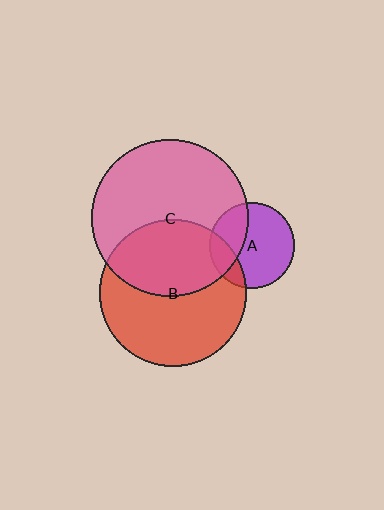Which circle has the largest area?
Circle C (pink).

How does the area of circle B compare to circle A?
Approximately 3.0 times.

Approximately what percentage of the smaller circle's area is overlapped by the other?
Approximately 20%.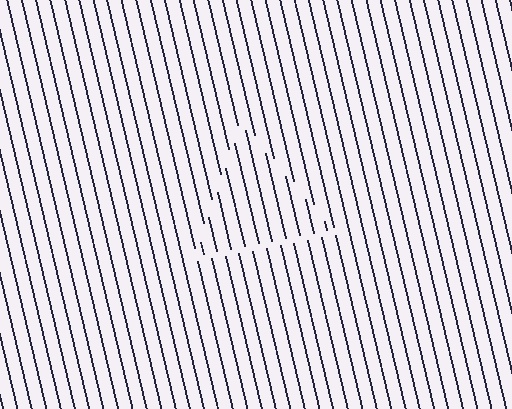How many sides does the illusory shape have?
3 sides — the line-ends trace a triangle.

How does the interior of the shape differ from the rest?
The interior of the shape contains the same grating, shifted by half a period — the contour is defined by the phase discontinuity where line-ends from the inner and outer gratings abut.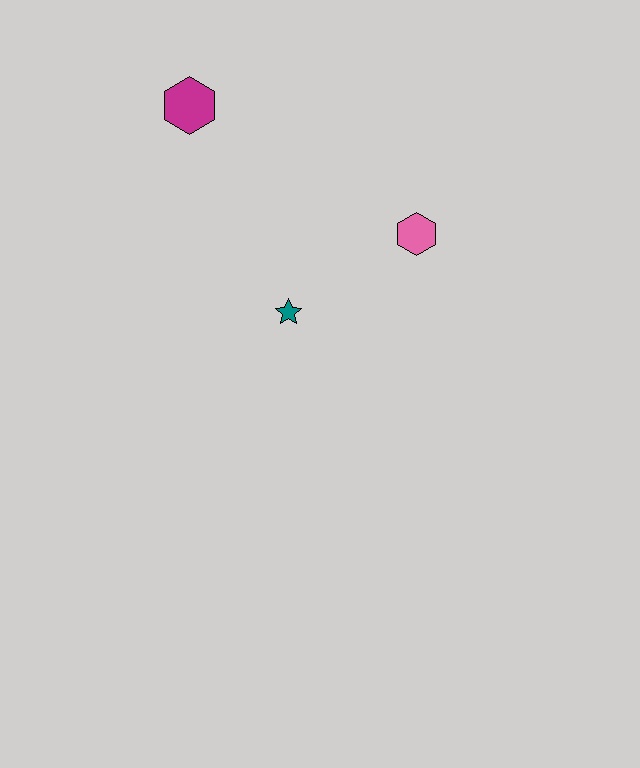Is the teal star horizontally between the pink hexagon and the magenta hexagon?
Yes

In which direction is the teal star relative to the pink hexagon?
The teal star is to the left of the pink hexagon.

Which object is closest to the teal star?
The pink hexagon is closest to the teal star.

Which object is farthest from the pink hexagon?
The magenta hexagon is farthest from the pink hexagon.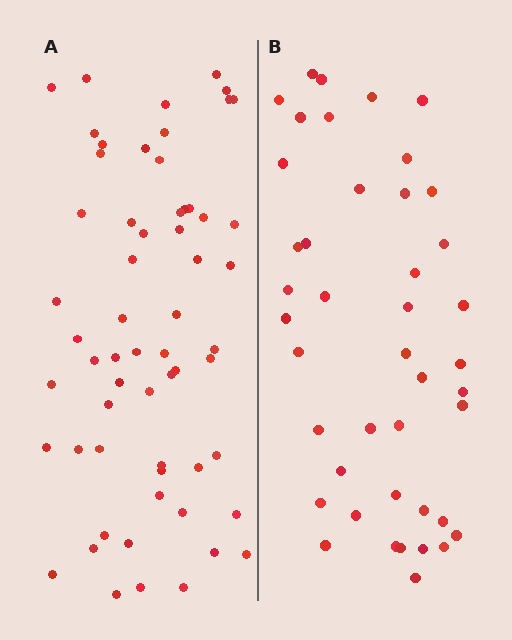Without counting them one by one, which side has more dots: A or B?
Region A (the left region) has more dots.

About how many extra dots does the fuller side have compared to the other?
Region A has approximately 15 more dots than region B.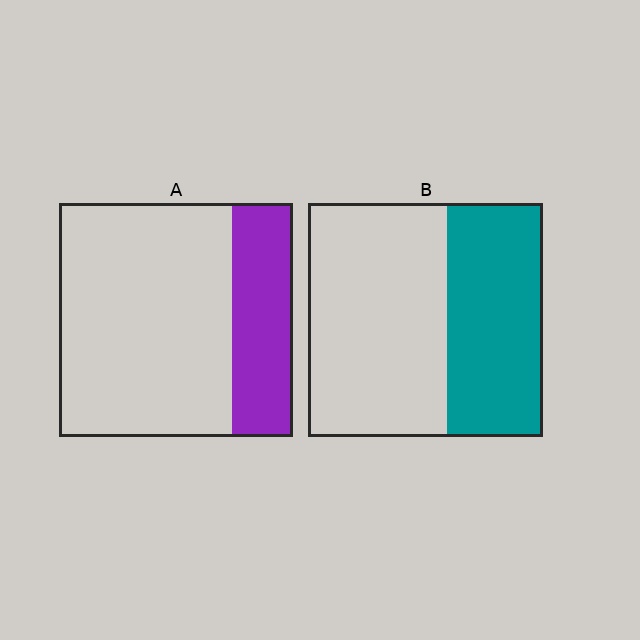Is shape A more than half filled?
No.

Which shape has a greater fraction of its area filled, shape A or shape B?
Shape B.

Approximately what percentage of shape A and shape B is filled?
A is approximately 25% and B is approximately 40%.